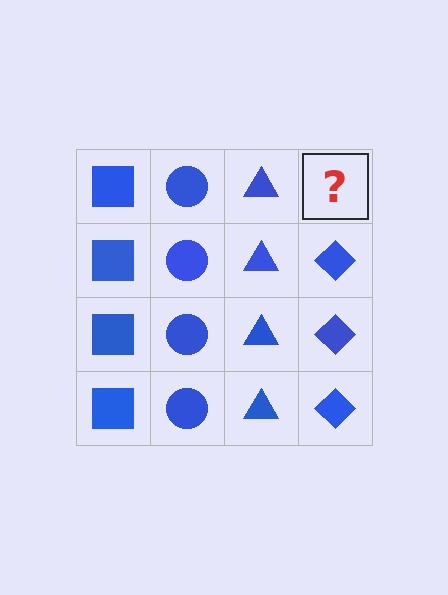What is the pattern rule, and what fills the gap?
The rule is that each column has a consistent shape. The gap should be filled with a blue diamond.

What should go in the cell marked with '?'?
The missing cell should contain a blue diamond.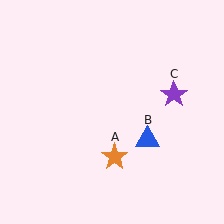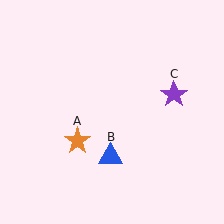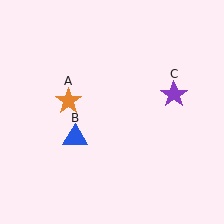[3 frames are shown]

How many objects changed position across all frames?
2 objects changed position: orange star (object A), blue triangle (object B).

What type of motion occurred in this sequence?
The orange star (object A), blue triangle (object B) rotated clockwise around the center of the scene.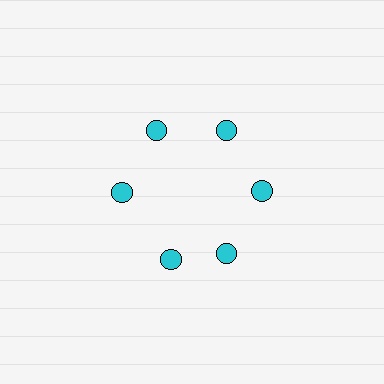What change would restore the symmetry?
The symmetry would be restored by rotating it back into even spacing with its neighbors so that all 6 circles sit at equal angles and equal distance from the center.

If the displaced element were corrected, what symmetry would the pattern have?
It would have 6-fold rotational symmetry — the pattern would map onto itself every 60 degrees.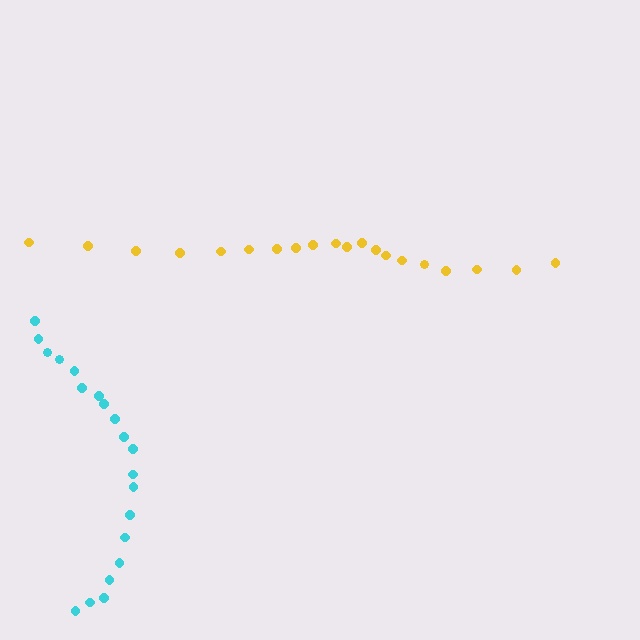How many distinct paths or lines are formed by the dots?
There are 2 distinct paths.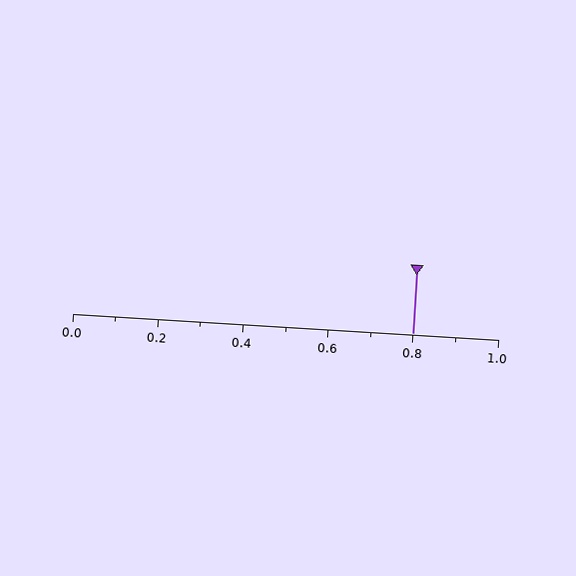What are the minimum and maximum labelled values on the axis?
The axis runs from 0.0 to 1.0.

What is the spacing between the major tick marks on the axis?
The major ticks are spaced 0.2 apart.